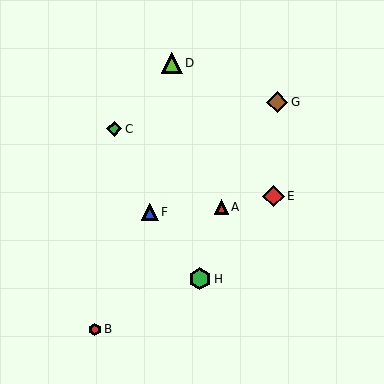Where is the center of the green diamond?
The center of the green diamond is at (114, 129).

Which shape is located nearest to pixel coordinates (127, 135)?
The green diamond (labeled C) at (114, 129) is nearest to that location.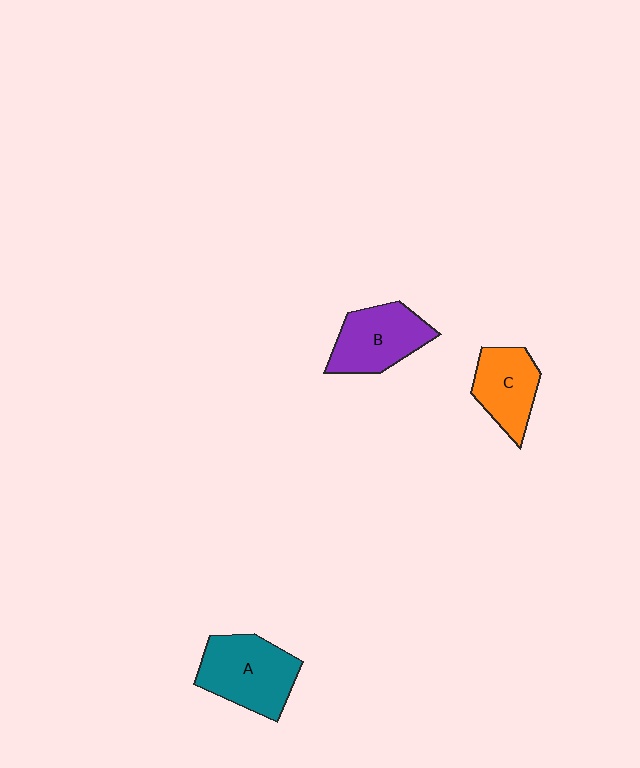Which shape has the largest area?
Shape A (teal).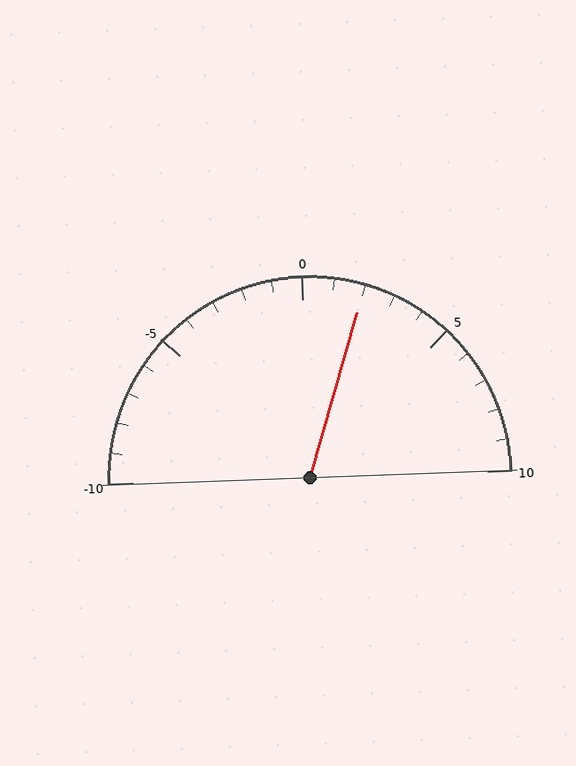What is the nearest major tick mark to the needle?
The nearest major tick mark is 0.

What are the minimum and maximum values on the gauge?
The gauge ranges from -10 to 10.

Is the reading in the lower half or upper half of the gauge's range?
The reading is in the upper half of the range (-10 to 10).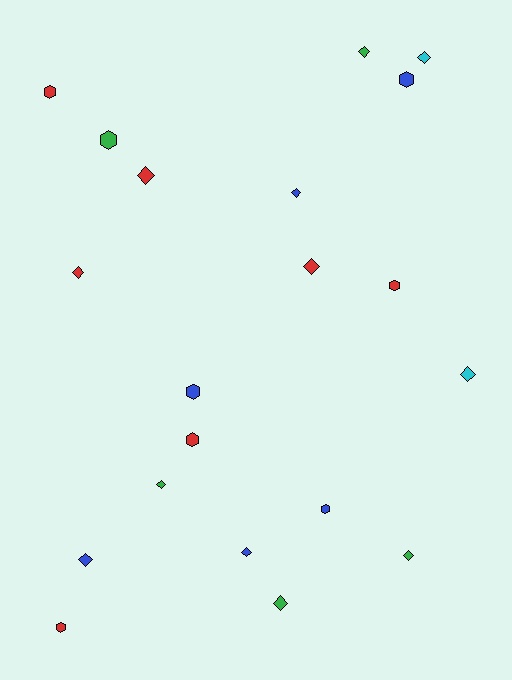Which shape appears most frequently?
Diamond, with 12 objects.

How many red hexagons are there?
There are 4 red hexagons.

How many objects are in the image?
There are 20 objects.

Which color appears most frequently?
Red, with 7 objects.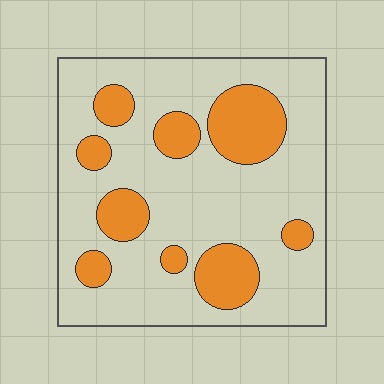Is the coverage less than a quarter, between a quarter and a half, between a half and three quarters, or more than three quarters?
Less than a quarter.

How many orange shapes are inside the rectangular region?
9.